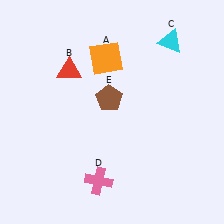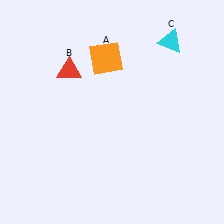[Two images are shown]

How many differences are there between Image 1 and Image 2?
There are 2 differences between the two images.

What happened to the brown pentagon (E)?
The brown pentagon (E) was removed in Image 2. It was in the top-left area of Image 1.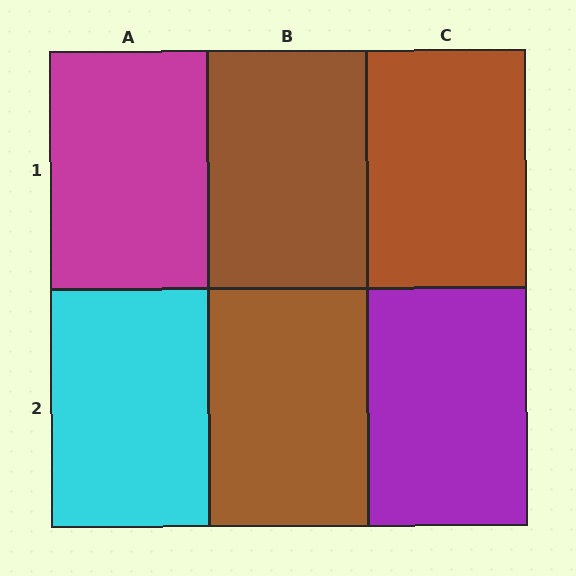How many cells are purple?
1 cell is purple.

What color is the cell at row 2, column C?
Purple.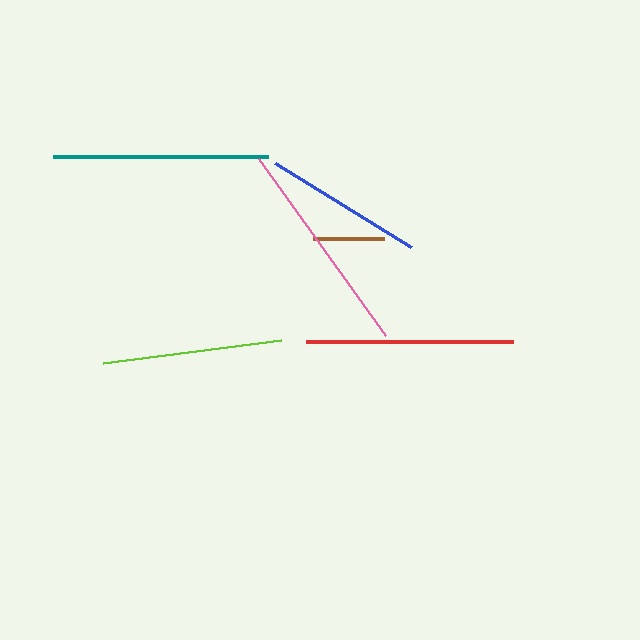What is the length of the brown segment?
The brown segment is approximately 71 pixels long.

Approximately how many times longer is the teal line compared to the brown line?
The teal line is approximately 3.0 times the length of the brown line.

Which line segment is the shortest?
The brown line is the shortest at approximately 71 pixels.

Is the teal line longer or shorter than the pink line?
The pink line is longer than the teal line.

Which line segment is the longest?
The pink line is the longest at approximately 218 pixels.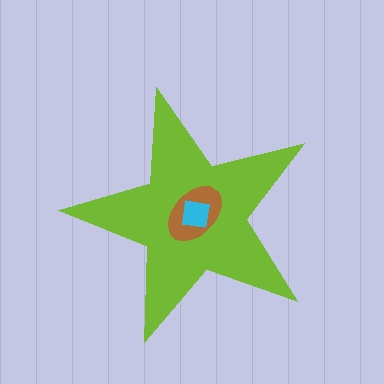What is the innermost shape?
The cyan square.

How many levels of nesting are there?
3.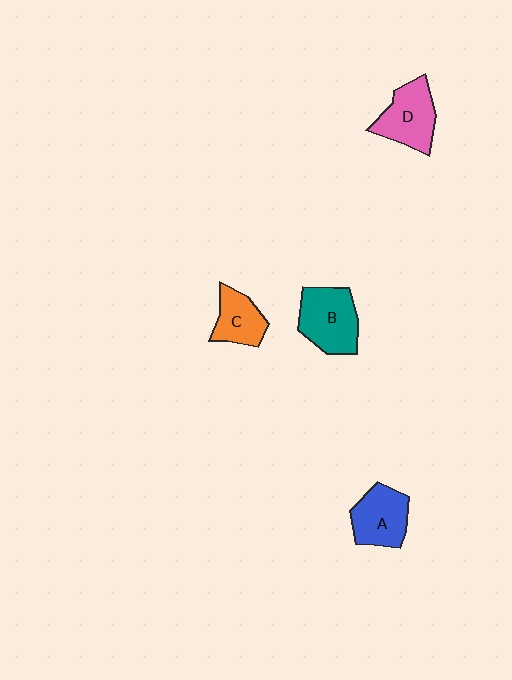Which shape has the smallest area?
Shape C (orange).